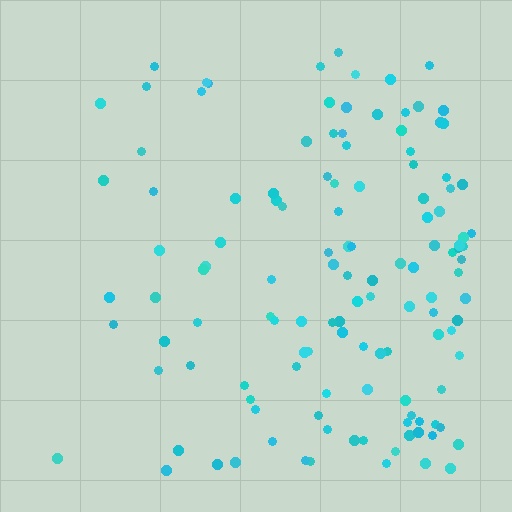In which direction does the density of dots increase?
From left to right, with the right side densest.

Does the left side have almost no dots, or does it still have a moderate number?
Still a moderate number, just noticeably fewer than the right.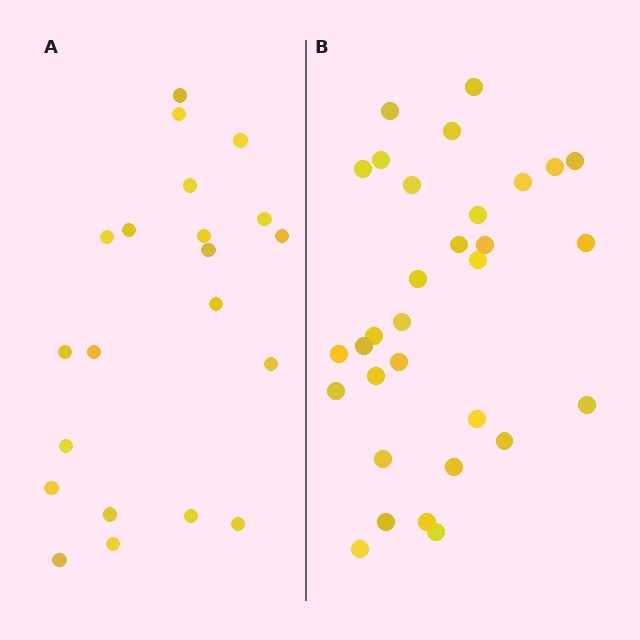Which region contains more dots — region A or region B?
Region B (the right region) has more dots.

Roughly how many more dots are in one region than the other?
Region B has roughly 10 or so more dots than region A.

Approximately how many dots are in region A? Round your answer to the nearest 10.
About 20 dots. (The exact count is 21, which rounds to 20.)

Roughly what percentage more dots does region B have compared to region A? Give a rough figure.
About 50% more.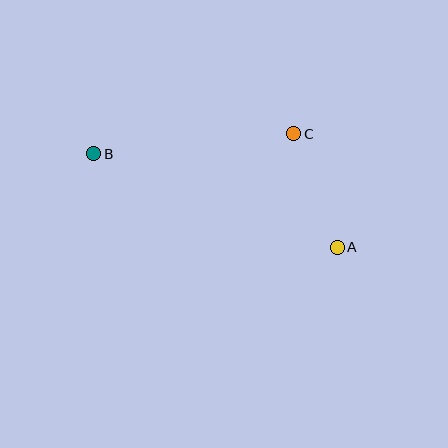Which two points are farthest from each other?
Points A and B are farthest from each other.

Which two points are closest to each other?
Points A and C are closest to each other.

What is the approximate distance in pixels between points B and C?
The distance between B and C is approximately 201 pixels.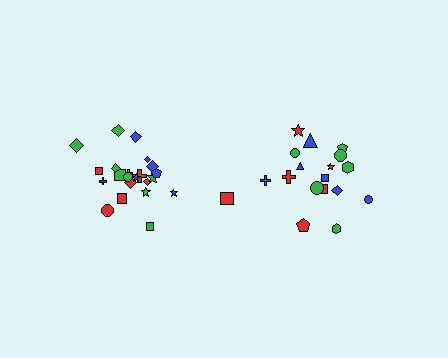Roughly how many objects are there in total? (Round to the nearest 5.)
Roughly 40 objects in total.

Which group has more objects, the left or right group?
The left group.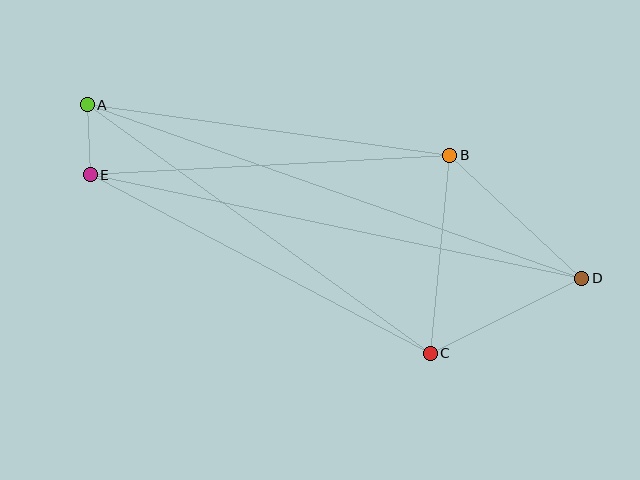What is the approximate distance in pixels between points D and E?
The distance between D and E is approximately 502 pixels.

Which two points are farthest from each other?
Points A and D are farthest from each other.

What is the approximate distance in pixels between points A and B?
The distance between A and B is approximately 366 pixels.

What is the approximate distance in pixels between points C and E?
The distance between C and E is approximately 384 pixels.